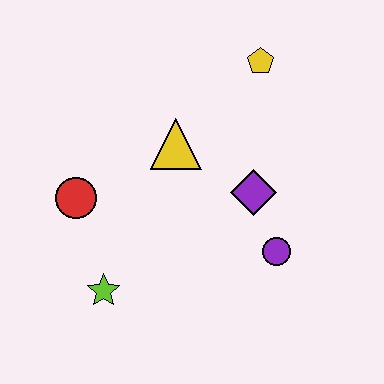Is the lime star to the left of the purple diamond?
Yes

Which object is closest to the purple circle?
The purple diamond is closest to the purple circle.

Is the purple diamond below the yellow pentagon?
Yes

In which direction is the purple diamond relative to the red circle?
The purple diamond is to the right of the red circle.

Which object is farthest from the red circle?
The yellow pentagon is farthest from the red circle.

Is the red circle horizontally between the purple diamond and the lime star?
No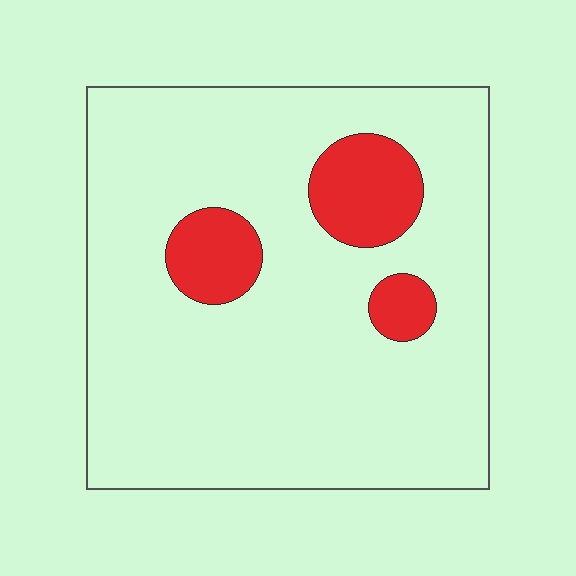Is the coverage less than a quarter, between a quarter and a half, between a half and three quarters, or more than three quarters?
Less than a quarter.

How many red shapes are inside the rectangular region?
3.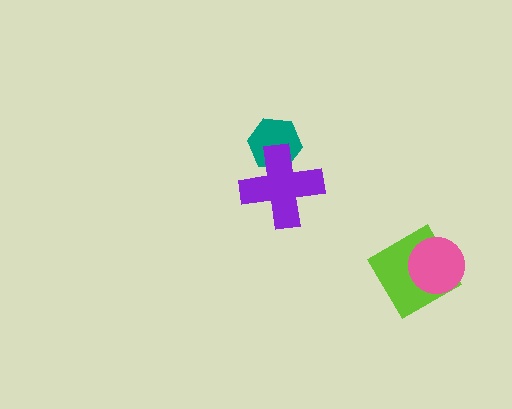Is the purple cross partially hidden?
No, no other shape covers it.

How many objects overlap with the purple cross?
1 object overlaps with the purple cross.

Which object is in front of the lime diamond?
The pink circle is in front of the lime diamond.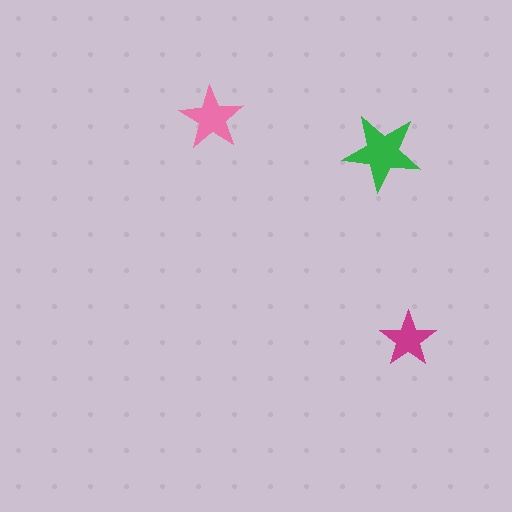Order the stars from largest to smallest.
the green one, the pink one, the magenta one.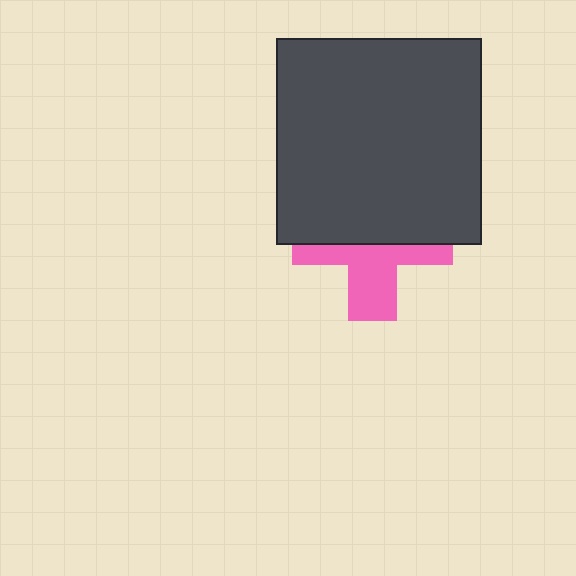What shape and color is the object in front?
The object in front is a dark gray square.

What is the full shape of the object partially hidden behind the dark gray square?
The partially hidden object is a pink cross.